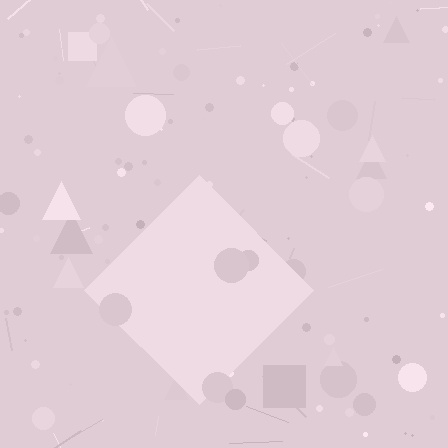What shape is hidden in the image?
A diamond is hidden in the image.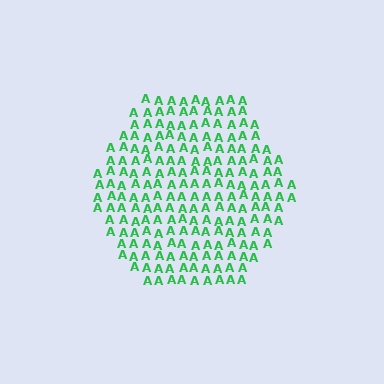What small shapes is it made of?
It is made of small letter A's.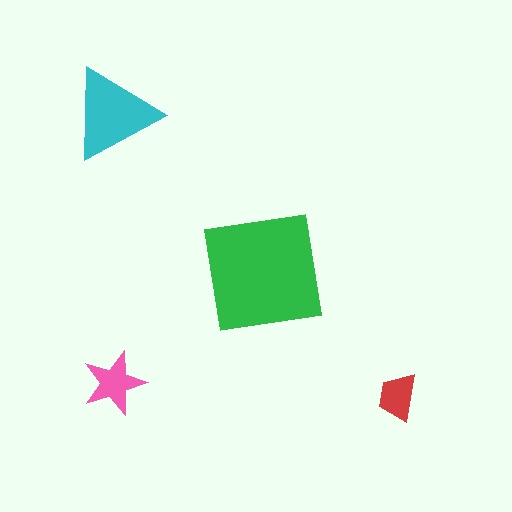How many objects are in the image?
There are 4 objects in the image.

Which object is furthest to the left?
The cyan triangle is leftmost.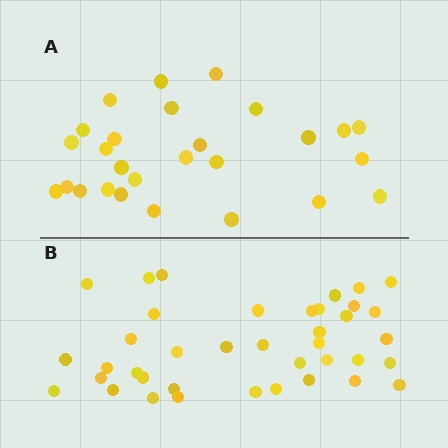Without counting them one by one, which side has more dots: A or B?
Region B (the bottom region) has more dots.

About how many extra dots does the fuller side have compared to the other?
Region B has roughly 12 or so more dots than region A.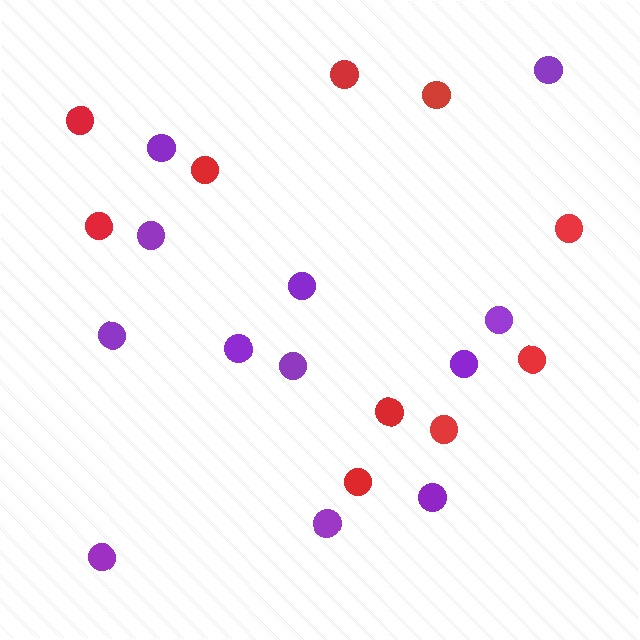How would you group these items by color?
There are 2 groups: one group of purple circles (12) and one group of red circles (10).